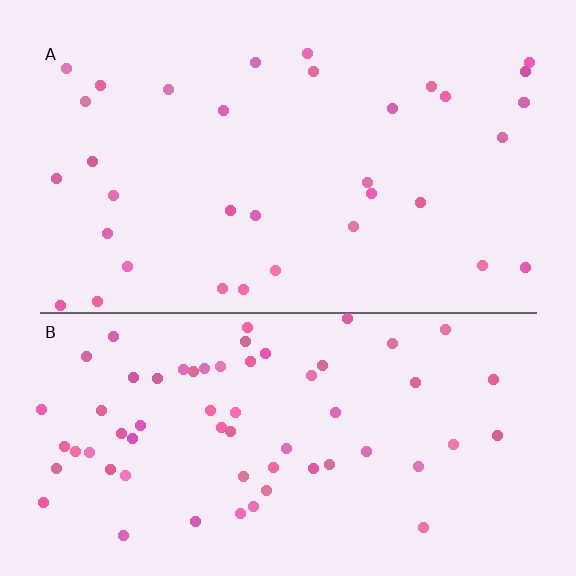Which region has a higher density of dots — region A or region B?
B (the bottom).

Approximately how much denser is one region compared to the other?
Approximately 1.8× — region B over region A.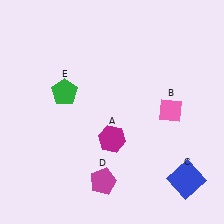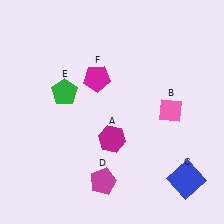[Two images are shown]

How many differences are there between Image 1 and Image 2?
There is 1 difference between the two images.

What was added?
A magenta pentagon (F) was added in Image 2.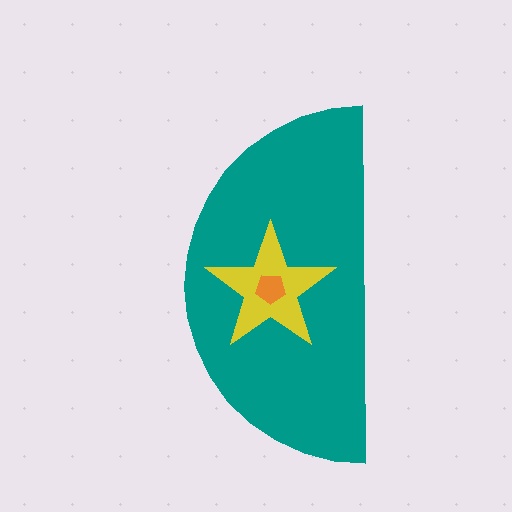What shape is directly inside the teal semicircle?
The yellow star.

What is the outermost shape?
The teal semicircle.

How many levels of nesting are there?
3.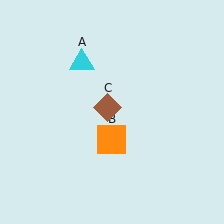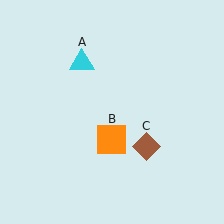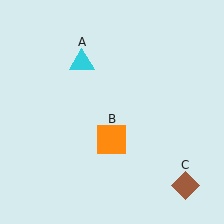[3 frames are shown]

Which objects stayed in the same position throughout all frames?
Cyan triangle (object A) and orange square (object B) remained stationary.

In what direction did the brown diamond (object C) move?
The brown diamond (object C) moved down and to the right.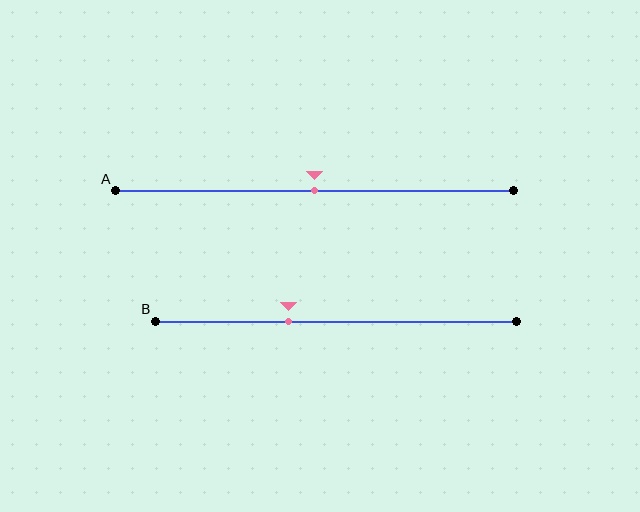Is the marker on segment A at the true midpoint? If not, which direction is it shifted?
Yes, the marker on segment A is at the true midpoint.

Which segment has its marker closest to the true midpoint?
Segment A has its marker closest to the true midpoint.